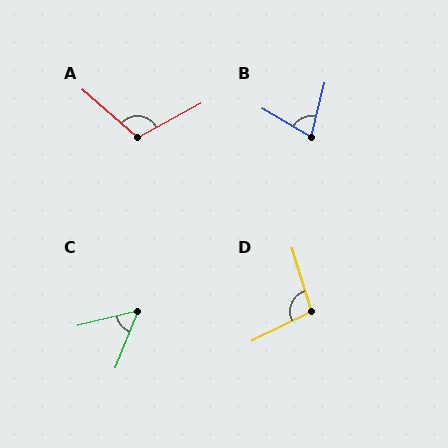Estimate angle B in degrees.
Approximately 73 degrees.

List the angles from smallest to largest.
C (54°), B (73°), D (99°), A (111°).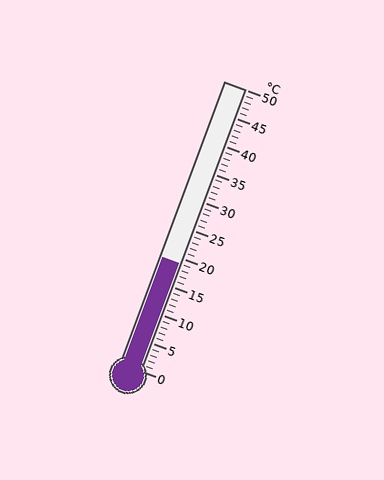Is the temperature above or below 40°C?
The temperature is below 40°C.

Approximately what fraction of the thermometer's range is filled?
The thermometer is filled to approximately 40% of its range.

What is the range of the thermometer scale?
The thermometer scale ranges from 0°C to 50°C.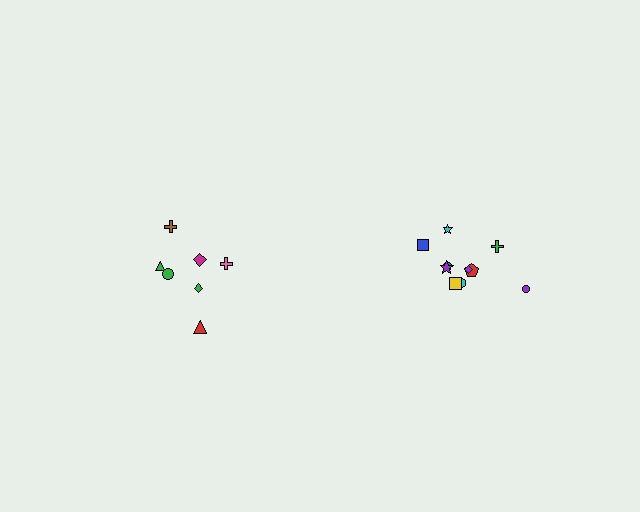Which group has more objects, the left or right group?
The right group.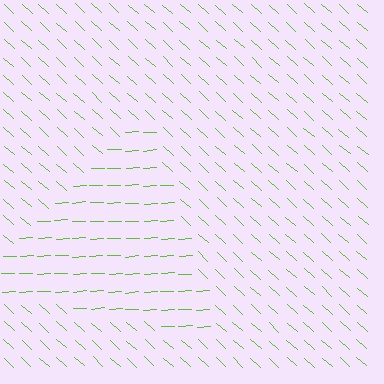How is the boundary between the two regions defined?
The boundary is defined purely by a change in line orientation (approximately 45 degrees difference). All lines are the same color and thickness.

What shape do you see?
I see a triangle.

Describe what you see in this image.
The image is filled with small lime line segments. A triangle region in the image has lines oriented differently from the surrounding lines, creating a visible texture boundary.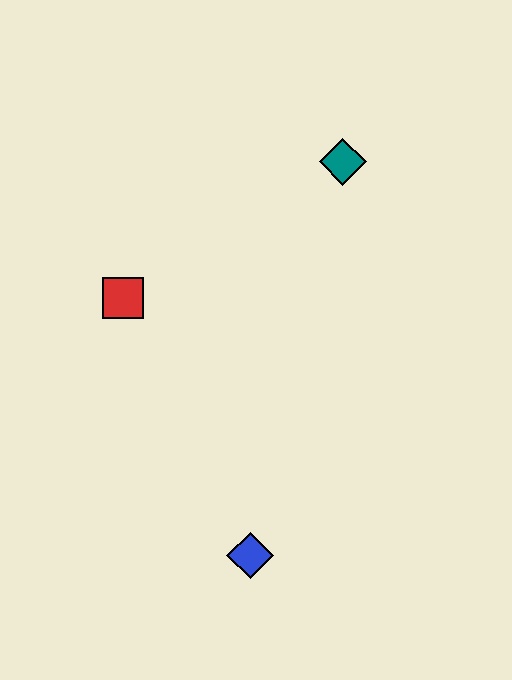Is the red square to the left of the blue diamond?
Yes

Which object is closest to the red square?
The teal diamond is closest to the red square.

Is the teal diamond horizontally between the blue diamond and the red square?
No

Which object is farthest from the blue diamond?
The teal diamond is farthest from the blue diamond.